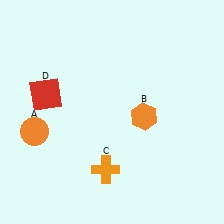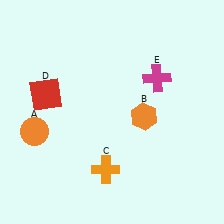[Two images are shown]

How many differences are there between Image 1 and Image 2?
There is 1 difference between the two images.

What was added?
A magenta cross (E) was added in Image 2.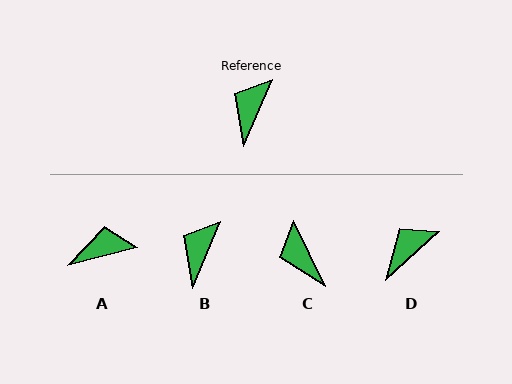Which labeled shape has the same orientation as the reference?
B.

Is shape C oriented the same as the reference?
No, it is off by about 48 degrees.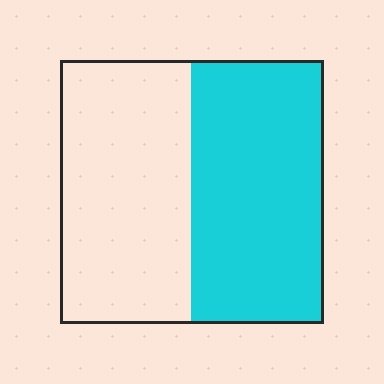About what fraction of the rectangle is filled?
About one half (1/2).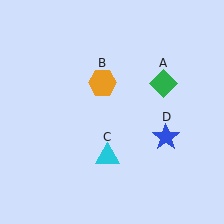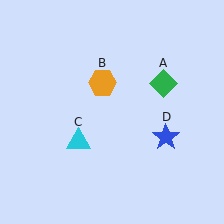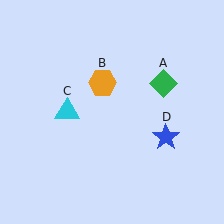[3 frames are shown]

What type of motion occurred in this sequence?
The cyan triangle (object C) rotated clockwise around the center of the scene.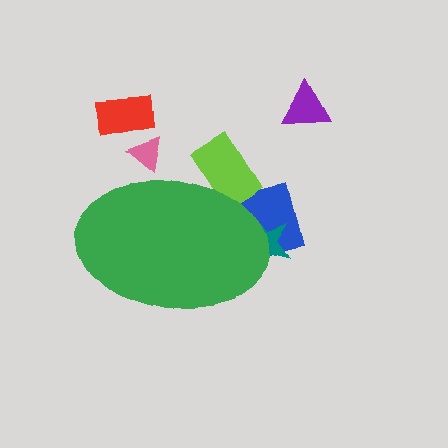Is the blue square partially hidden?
Yes, the blue square is partially hidden behind the green ellipse.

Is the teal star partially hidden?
Yes, the teal star is partially hidden behind the green ellipse.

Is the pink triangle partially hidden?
Yes, the pink triangle is partially hidden behind the green ellipse.